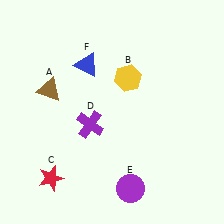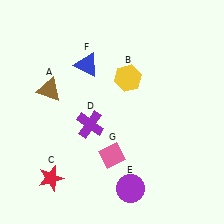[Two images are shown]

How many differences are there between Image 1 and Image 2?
There is 1 difference between the two images.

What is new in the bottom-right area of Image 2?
A pink diamond (G) was added in the bottom-right area of Image 2.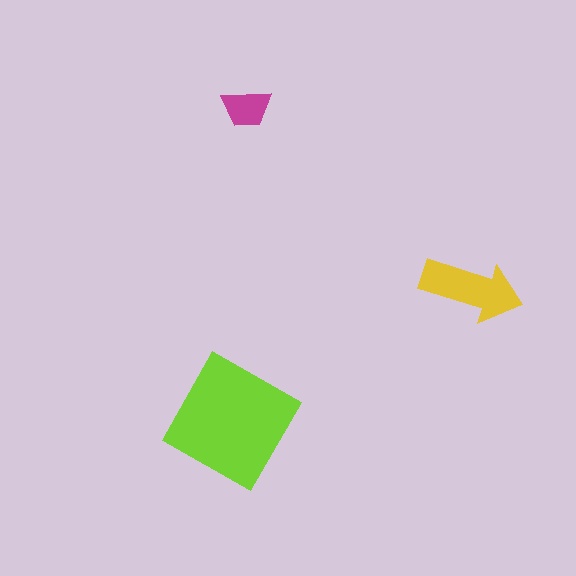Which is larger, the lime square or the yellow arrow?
The lime square.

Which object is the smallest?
The magenta trapezoid.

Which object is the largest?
The lime square.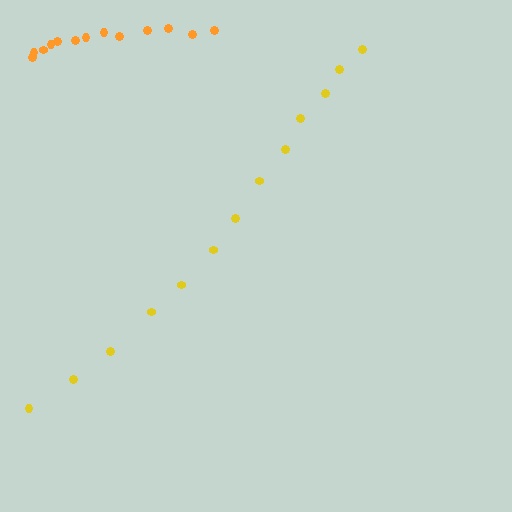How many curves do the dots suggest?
There are 2 distinct paths.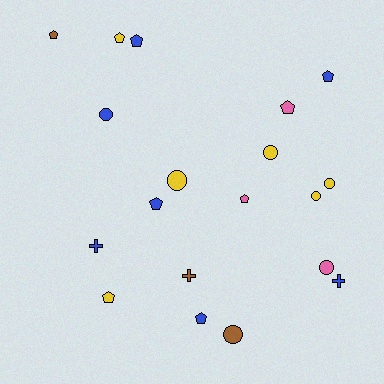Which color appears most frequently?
Blue, with 7 objects.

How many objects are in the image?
There are 19 objects.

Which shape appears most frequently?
Pentagon, with 9 objects.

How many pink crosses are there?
There are no pink crosses.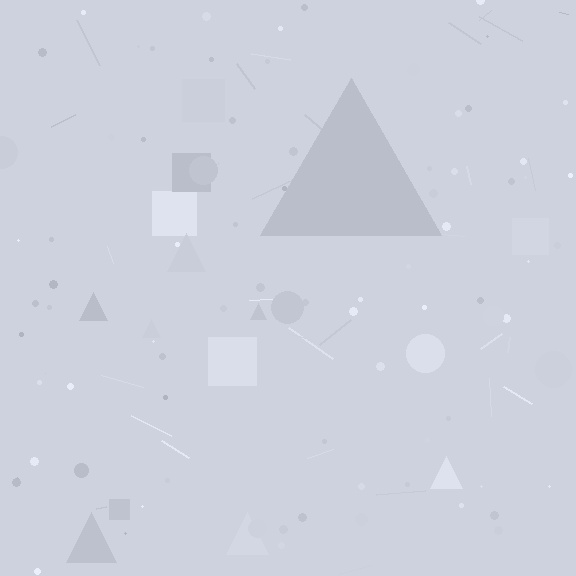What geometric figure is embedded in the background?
A triangle is embedded in the background.